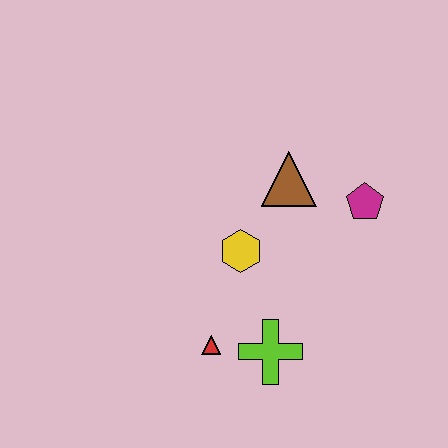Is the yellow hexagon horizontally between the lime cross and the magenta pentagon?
No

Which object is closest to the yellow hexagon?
The brown triangle is closest to the yellow hexagon.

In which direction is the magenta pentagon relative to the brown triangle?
The magenta pentagon is to the right of the brown triangle.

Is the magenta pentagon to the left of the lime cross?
No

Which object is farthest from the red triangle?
The magenta pentagon is farthest from the red triangle.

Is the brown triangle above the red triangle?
Yes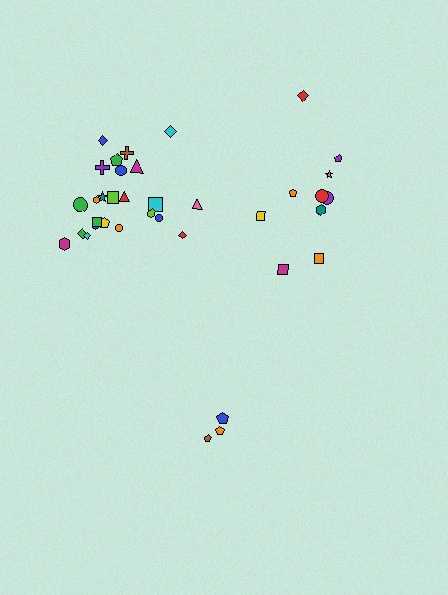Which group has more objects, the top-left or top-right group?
The top-left group.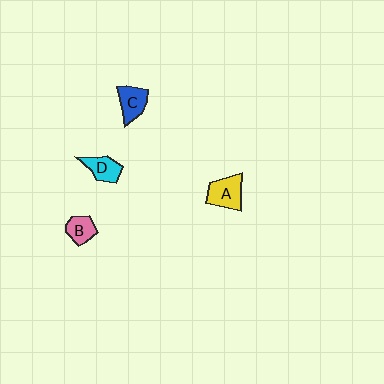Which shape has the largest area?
Shape A (yellow).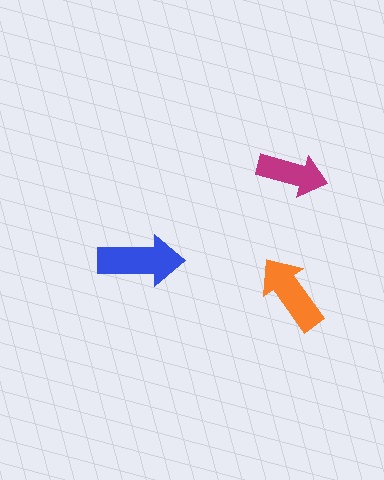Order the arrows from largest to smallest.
the blue one, the orange one, the magenta one.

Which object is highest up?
The magenta arrow is topmost.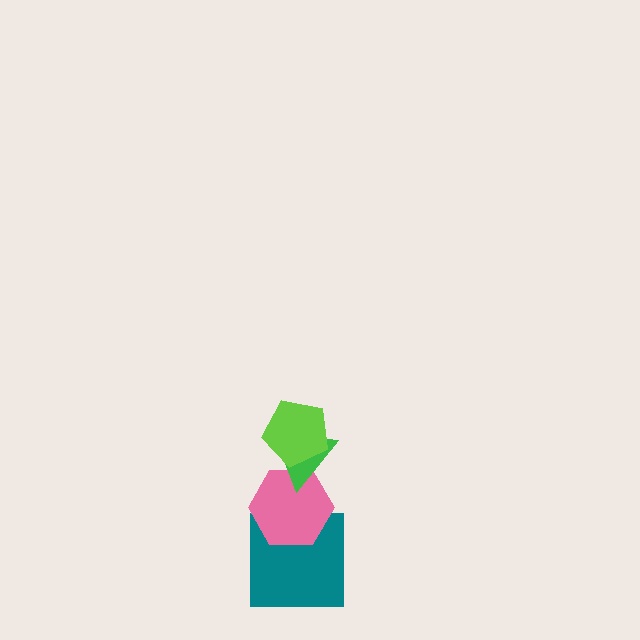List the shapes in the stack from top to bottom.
From top to bottom: the lime pentagon, the green triangle, the pink hexagon, the teal square.